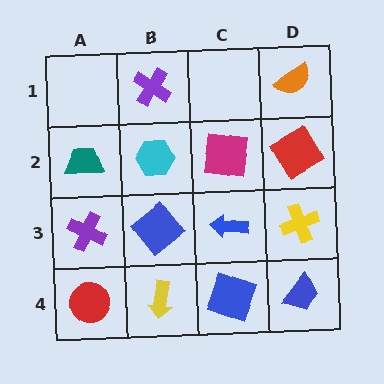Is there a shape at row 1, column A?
No, that cell is empty.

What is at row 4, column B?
A yellow arrow.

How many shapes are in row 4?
4 shapes.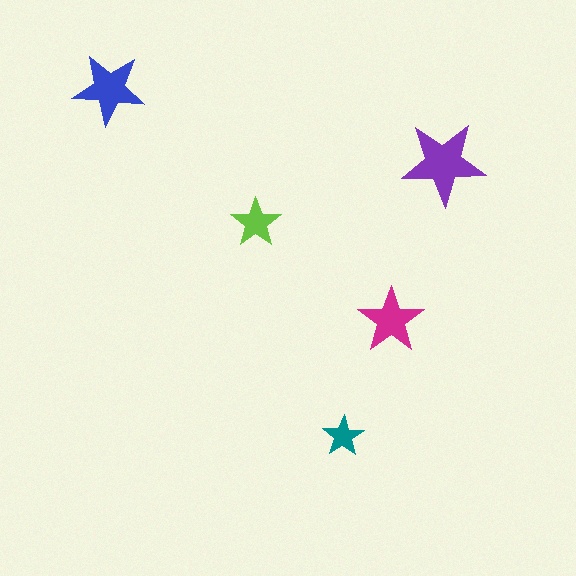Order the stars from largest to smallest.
the purple one, the blue one, the magenta one, the lime one, the teal one.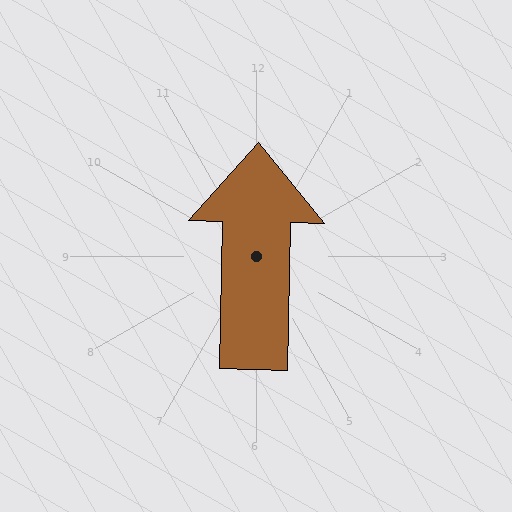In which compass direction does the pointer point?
North.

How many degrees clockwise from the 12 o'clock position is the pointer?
Approximately 1 degrees.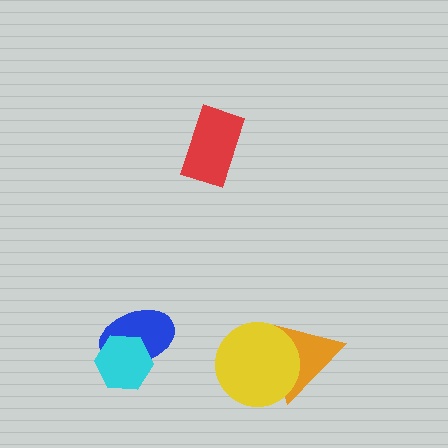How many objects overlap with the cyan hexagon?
1 object overlaps with the cyan hexagon.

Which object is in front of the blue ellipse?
The cyan hexagon is in front of the blue ellipse.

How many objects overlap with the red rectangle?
0 objects overlap with the red rectangle.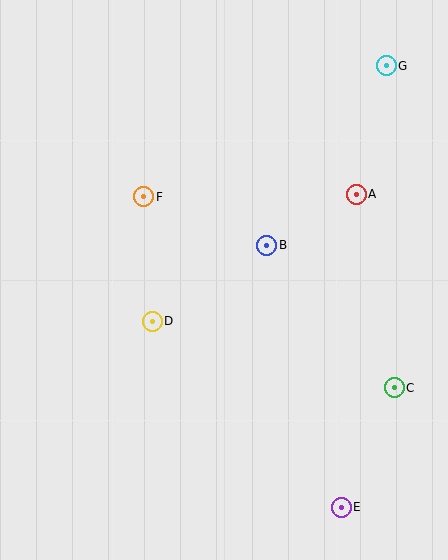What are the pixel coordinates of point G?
Point G is at (386, 66).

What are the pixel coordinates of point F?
Point F is at (144, 197).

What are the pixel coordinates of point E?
Point E is at (341, 507).